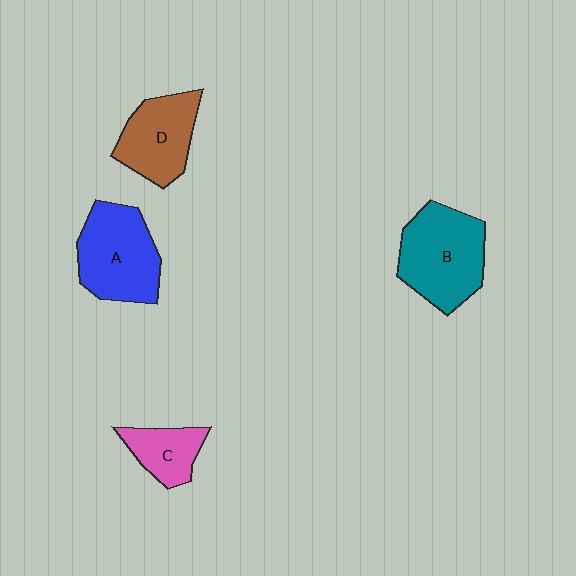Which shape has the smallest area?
Shape C (pink).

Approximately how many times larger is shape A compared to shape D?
Approximately 1.2 times.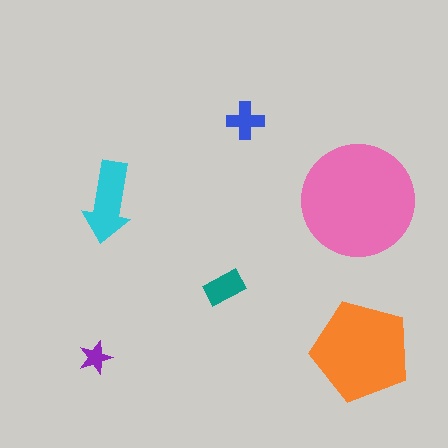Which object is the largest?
The pink circle.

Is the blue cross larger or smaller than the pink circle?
Smaller.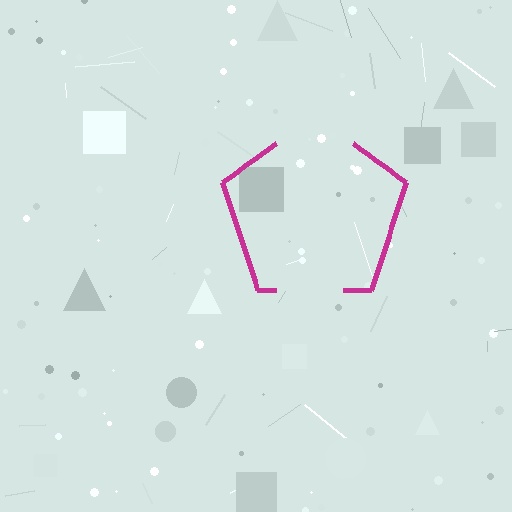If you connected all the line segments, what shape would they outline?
They would outline a pentagon.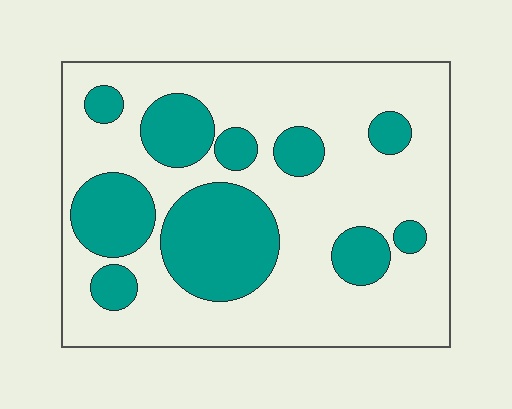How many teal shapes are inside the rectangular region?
10.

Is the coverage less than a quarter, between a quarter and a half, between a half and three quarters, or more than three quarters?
Between a quarter and a half.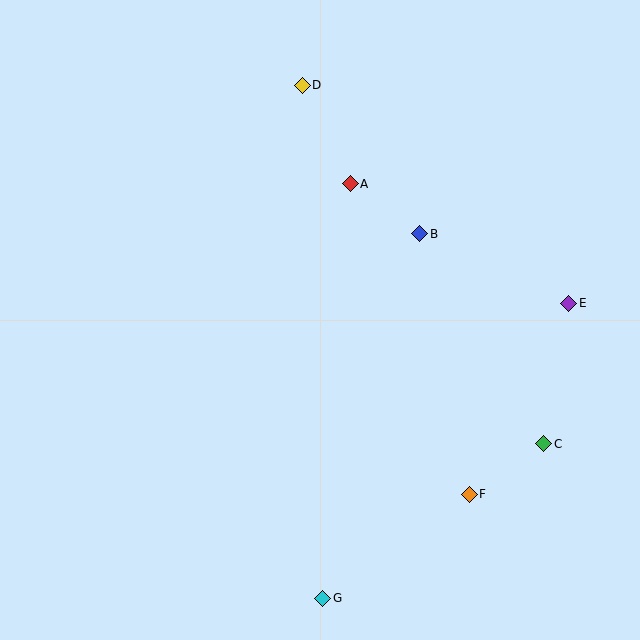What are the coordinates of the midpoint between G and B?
The midpoint between G and B is at (371, 416).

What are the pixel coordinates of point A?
Point A is at (350, 184).